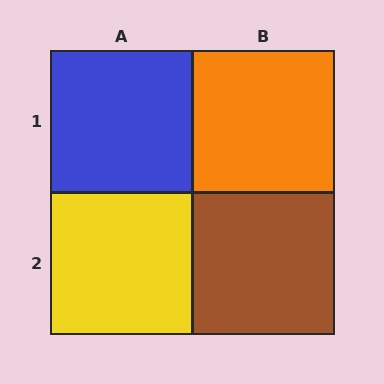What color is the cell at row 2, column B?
Brown.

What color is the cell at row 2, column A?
Yellow.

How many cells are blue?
1 cell is blue.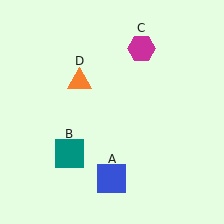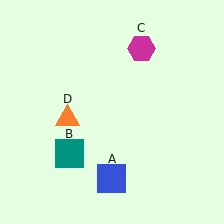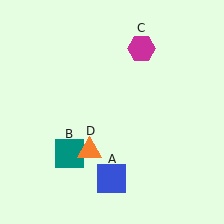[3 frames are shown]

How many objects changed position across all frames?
1 object changed position: orange triangle (object D).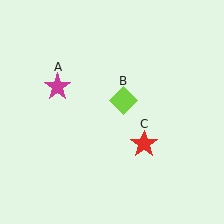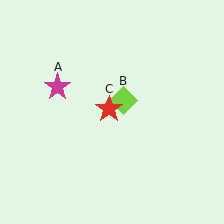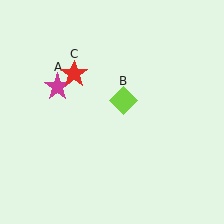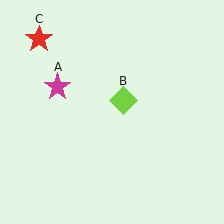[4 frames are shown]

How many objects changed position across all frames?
1 object changed position: red star (object C).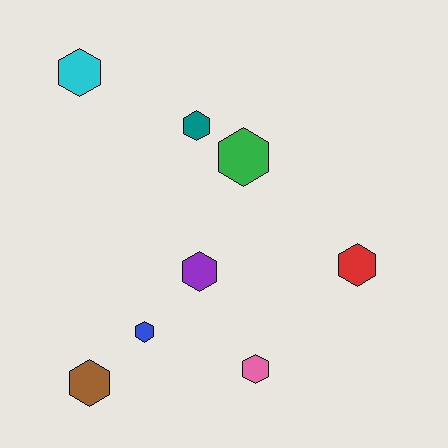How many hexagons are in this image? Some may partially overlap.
There are 8 hexagons.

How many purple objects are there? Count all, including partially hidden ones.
There is 1 purple object.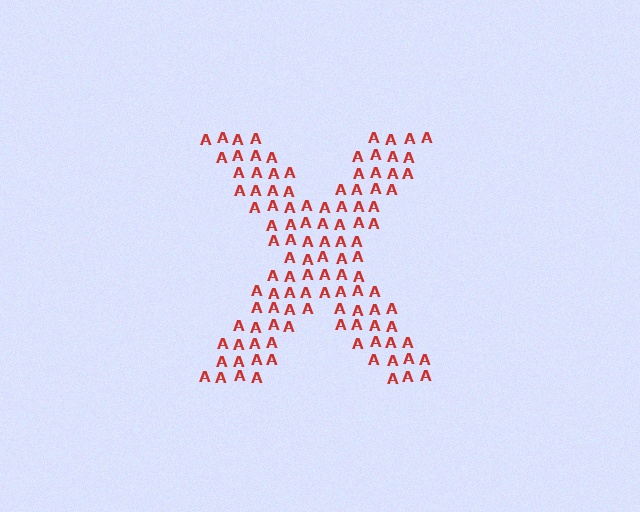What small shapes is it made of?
It is made of small letter A's.